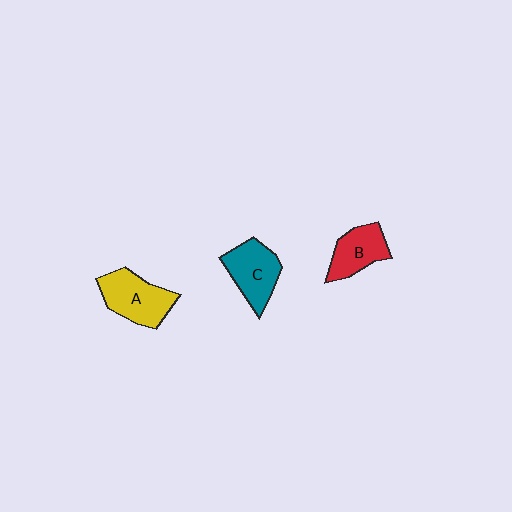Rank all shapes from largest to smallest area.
From largest to smallest: A (yellow), C (teal), B (red).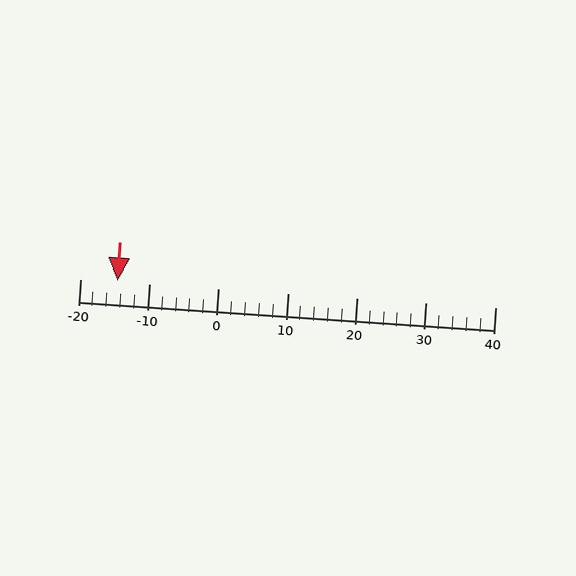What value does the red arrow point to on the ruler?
The red arrow points to approximately -15.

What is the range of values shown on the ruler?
The ruler shows values from -20 to 40.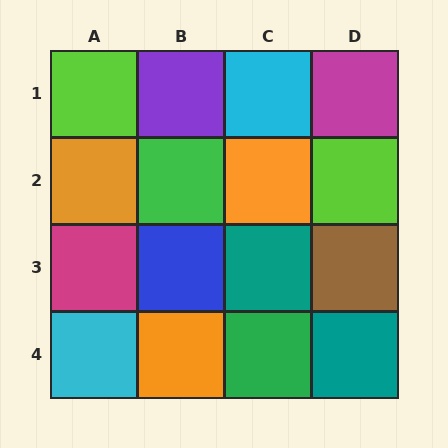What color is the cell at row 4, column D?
Teal.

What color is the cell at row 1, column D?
Magenta.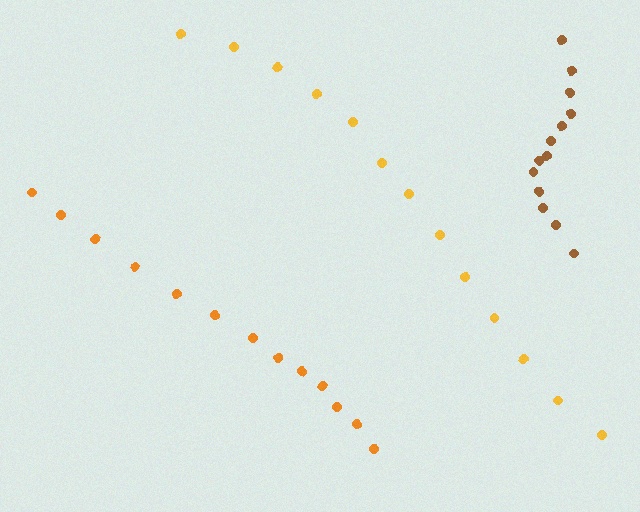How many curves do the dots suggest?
There are 3 distinct paths.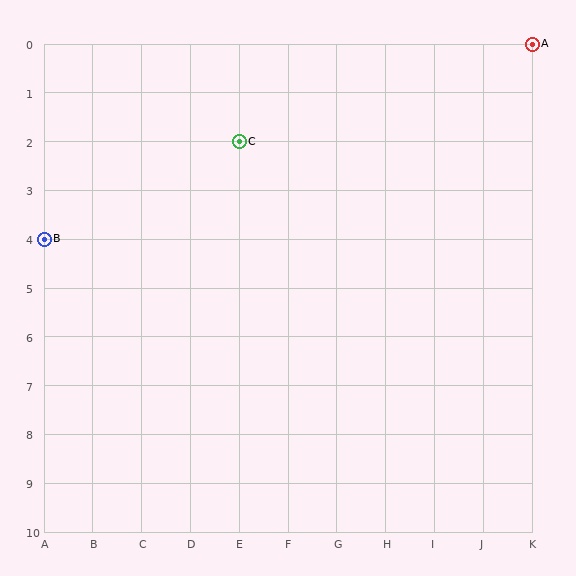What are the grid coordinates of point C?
Point C is at grid coordinates (E, 2).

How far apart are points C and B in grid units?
Points C and B are 4 columns and 2 rows apart (about 4.5 grid units diagonally).